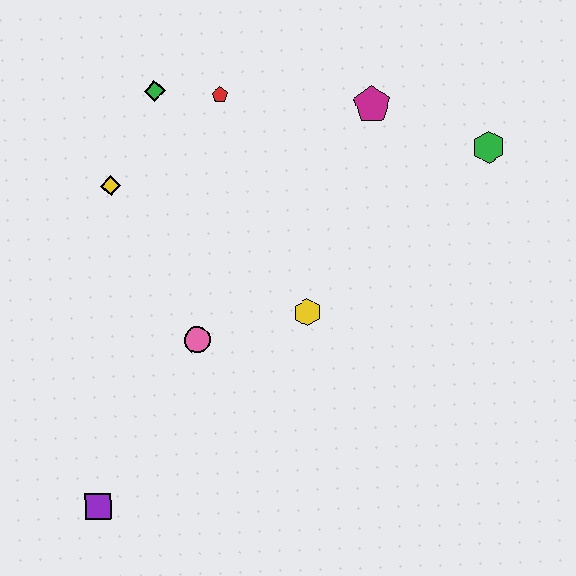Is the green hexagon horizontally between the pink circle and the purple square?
No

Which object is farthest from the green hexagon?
The purple square is farthest from the green hexagon.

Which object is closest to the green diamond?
The red pentagon is closest to the green diamond.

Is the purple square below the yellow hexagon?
Yes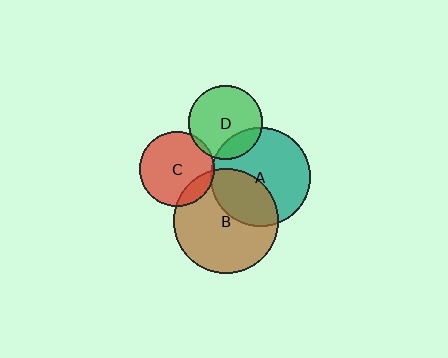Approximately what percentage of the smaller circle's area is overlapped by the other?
Approximately 20%.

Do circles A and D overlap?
Yes.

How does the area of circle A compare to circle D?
Approximately 1.8 times.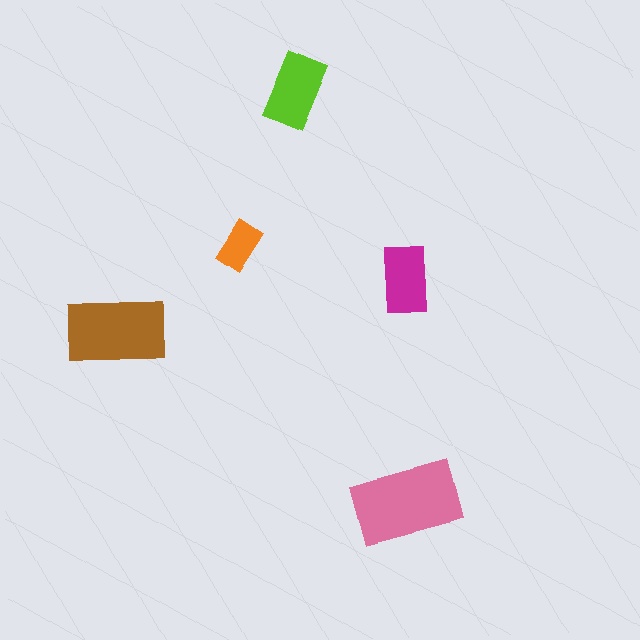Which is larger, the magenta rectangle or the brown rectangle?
The brown one.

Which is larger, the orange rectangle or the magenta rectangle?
The magenta one.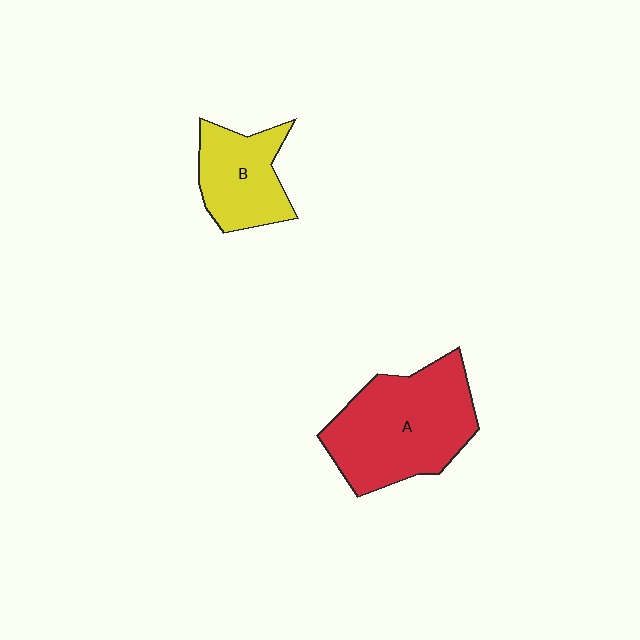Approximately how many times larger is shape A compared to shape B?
Approximately 1.7 times.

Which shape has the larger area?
Shape A (red).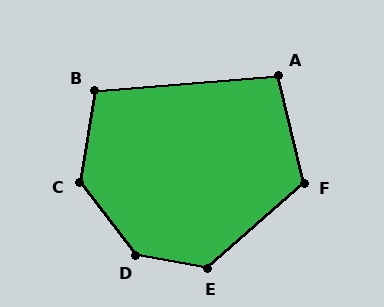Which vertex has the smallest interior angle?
A, at approximately 99 degrees.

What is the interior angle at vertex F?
Approximately 118 degrees (obtuse).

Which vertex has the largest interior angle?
D, at approximately 138 degrees.